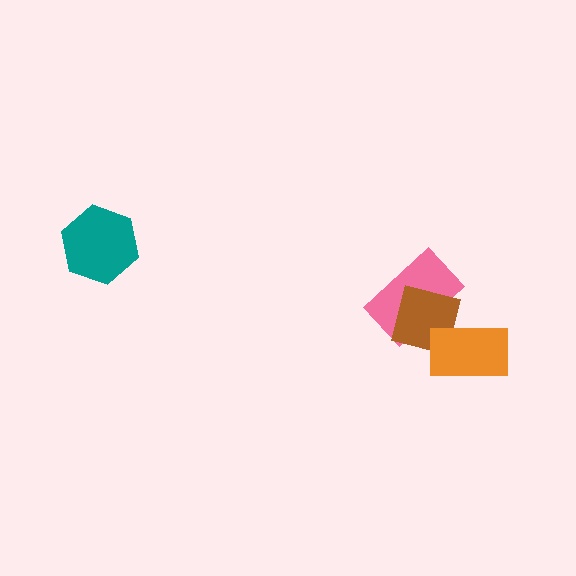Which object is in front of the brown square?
The orange rectangle is in front of the brown square.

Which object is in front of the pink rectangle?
The brown square is in front of the pink rectangle.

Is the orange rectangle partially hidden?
No, no other shape covers it.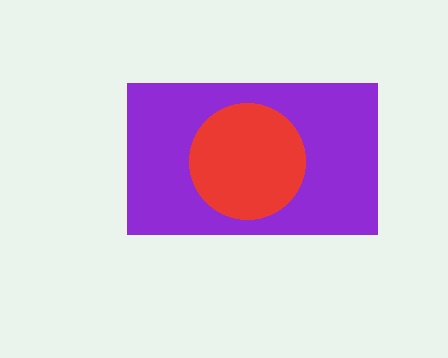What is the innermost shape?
The red circle.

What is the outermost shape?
The purple rectangle.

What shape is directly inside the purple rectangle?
The red circle.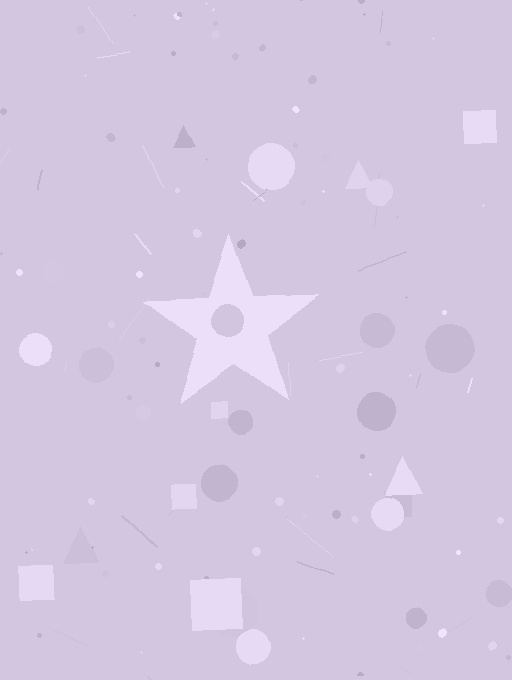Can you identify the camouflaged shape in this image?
The camouflaged shape is a star.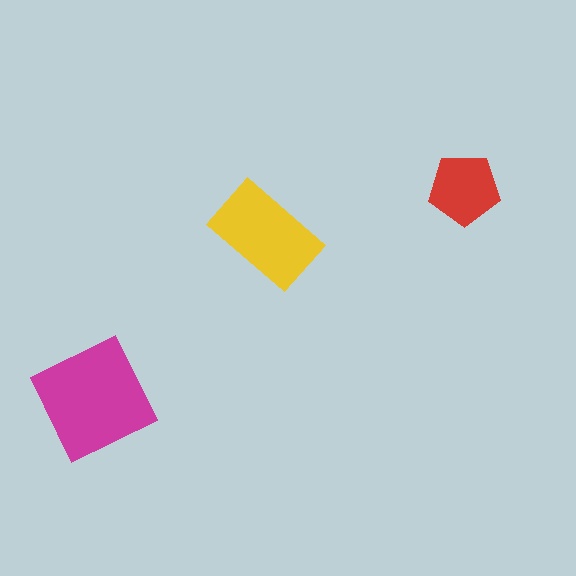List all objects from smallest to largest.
The red pentagon, the yellow rectangle, the magenta square.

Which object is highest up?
The red pentagon is topmost.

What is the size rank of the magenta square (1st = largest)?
1st.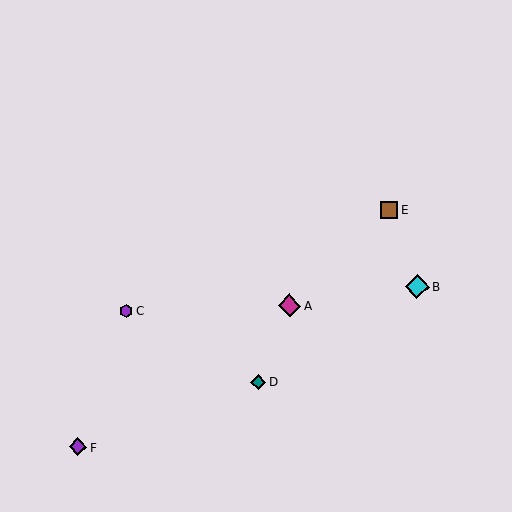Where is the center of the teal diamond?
The center of the teal diamond is at (258, 382).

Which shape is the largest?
The cyan diamond (labeled B) is the largest.